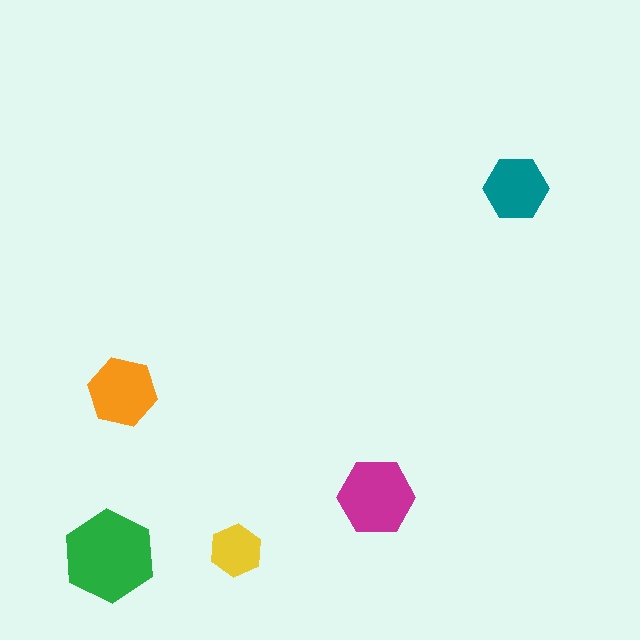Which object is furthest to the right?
The teal hexagon is rightmost.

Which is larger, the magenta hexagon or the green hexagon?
The green one.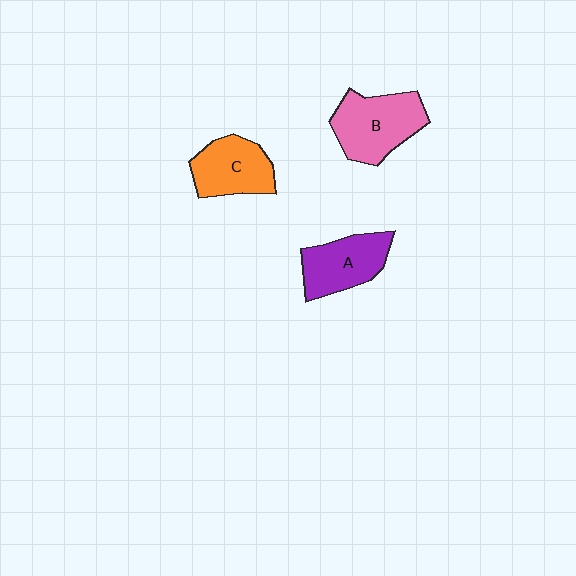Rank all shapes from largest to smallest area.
From largest to smallest: B (pink), A (purple), C (orange).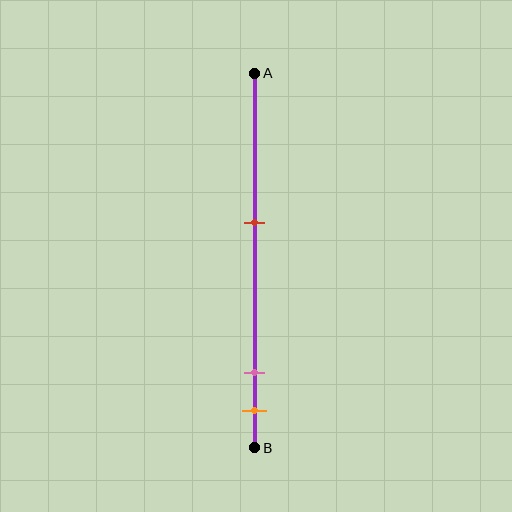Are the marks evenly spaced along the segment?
No, the marks are not evenly spaced.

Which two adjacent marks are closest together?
The pink and orange marks are the closest adjacent pair.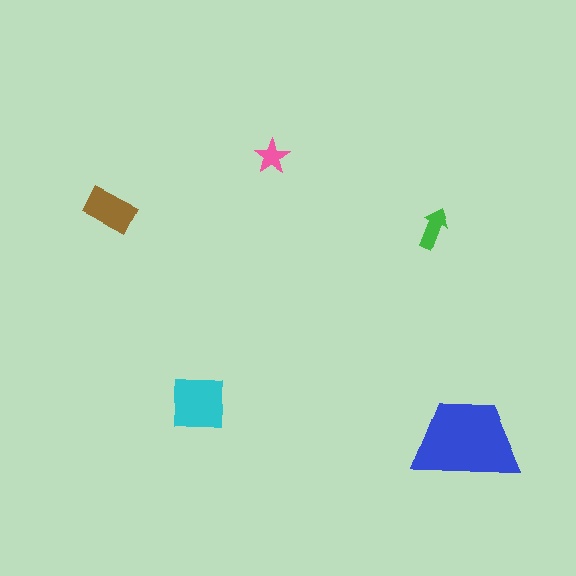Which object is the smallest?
The pink star.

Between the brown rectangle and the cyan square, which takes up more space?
The cyan square.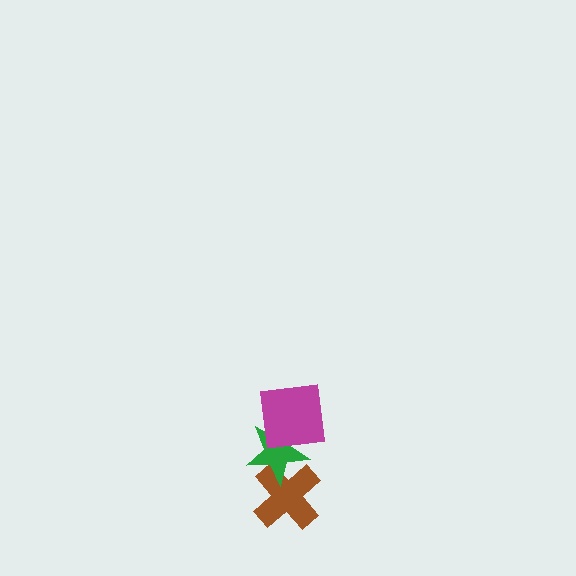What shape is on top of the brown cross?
The green star is on top of the brown cross.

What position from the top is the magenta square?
The magenta square is 1st from the top.